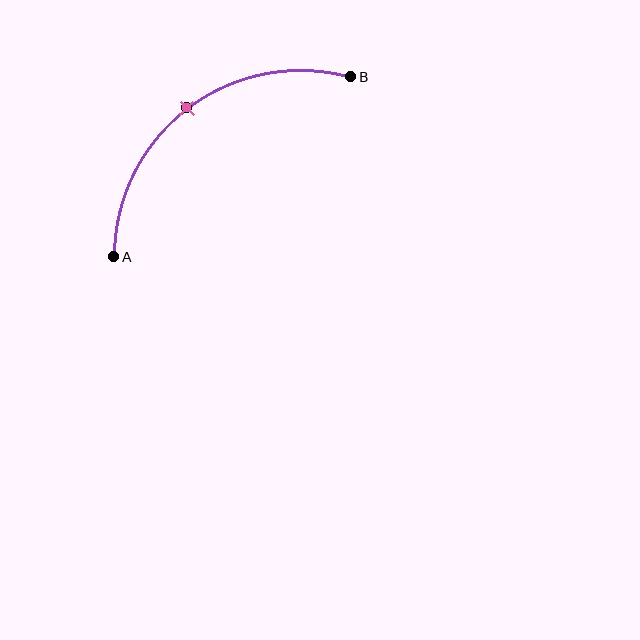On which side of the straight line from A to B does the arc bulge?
The arc bulges above and to the left of the straight line connecting A and B.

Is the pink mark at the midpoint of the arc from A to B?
Yes. The pink mark lies on the arc at equal arc-length from both A and B — it is the arc midpoint.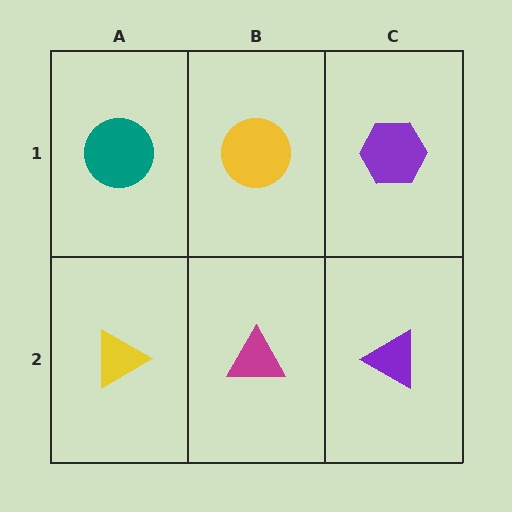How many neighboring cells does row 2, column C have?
2.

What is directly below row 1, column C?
A purple triangle.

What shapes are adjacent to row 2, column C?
A purple hexagon (row 1, column C), a magenta triangle (row 2, column B).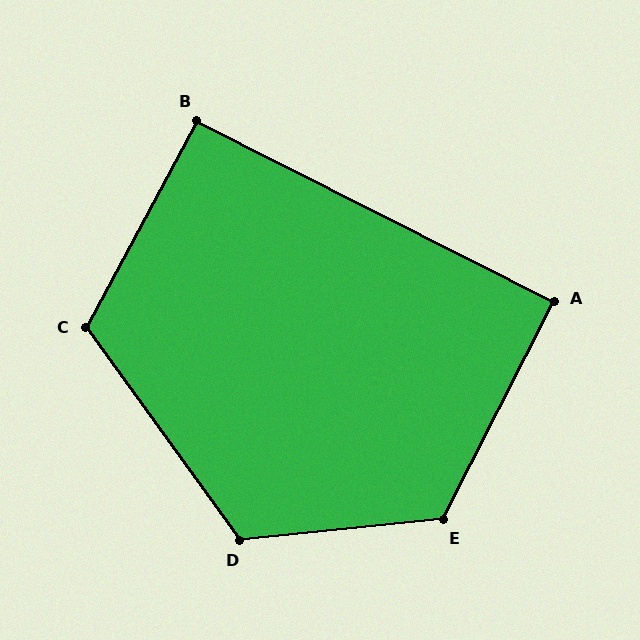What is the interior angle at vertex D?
Approximately 120 degrees (obtuse).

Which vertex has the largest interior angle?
E, at approximately 123 degrees.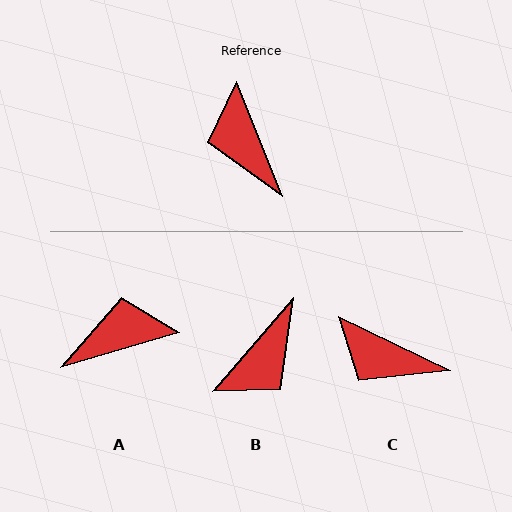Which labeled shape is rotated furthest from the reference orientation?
B, about 118 degrees away.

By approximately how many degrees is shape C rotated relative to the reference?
Approximately 42 degrees counter-clockwise.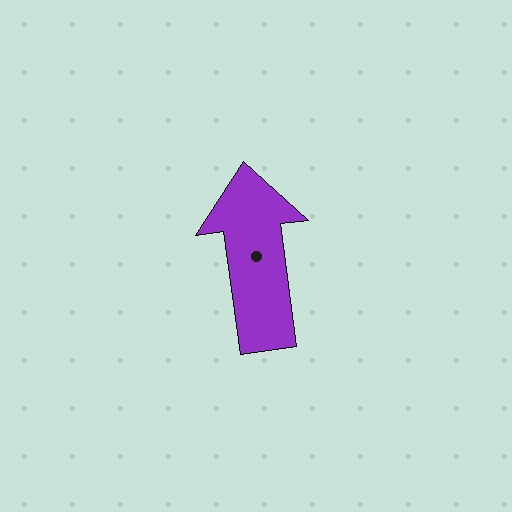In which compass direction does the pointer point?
North.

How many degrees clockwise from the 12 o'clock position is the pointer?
Approximately 352 degrees.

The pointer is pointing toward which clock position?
Roughly 12 o'clock.